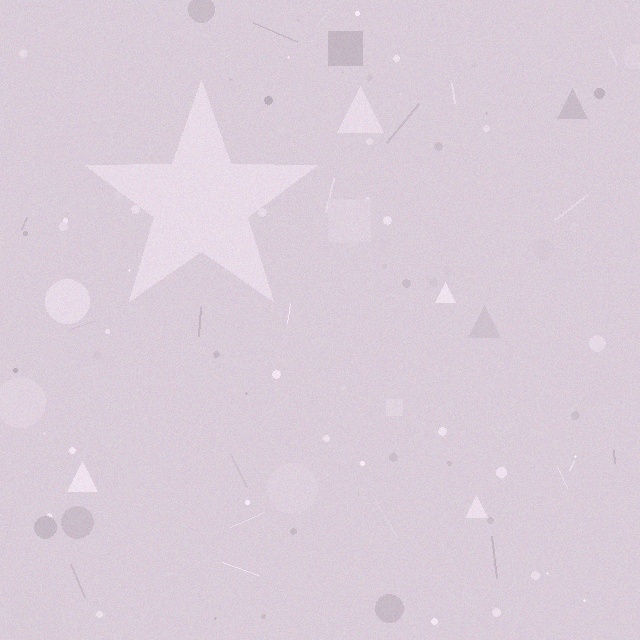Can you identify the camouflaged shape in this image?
The camouflaged shape is a star.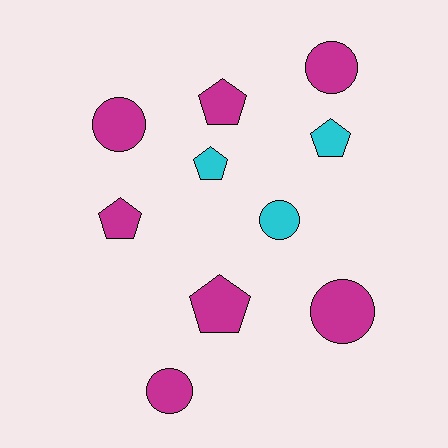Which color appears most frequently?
Magenta, with 7 objects.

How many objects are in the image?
There are 10 objects.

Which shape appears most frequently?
Circle, with 5 objects.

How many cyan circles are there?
There is 1 cyan circle.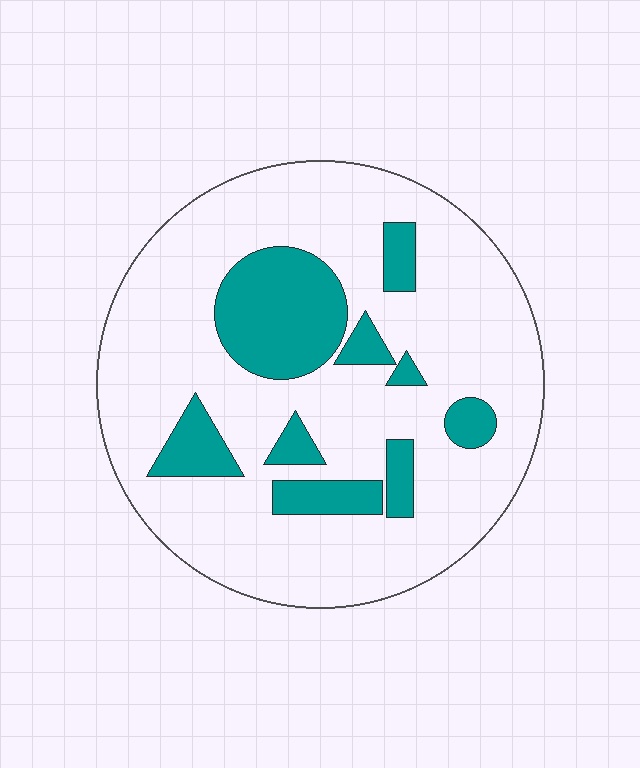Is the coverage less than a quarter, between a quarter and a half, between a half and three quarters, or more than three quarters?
Less than a quarter.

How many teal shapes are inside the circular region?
9.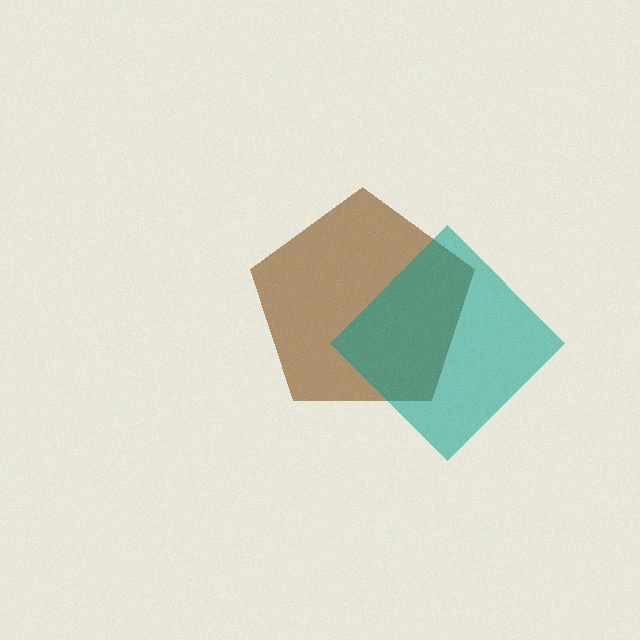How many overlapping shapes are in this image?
There are 2 overlapping shapes in the image.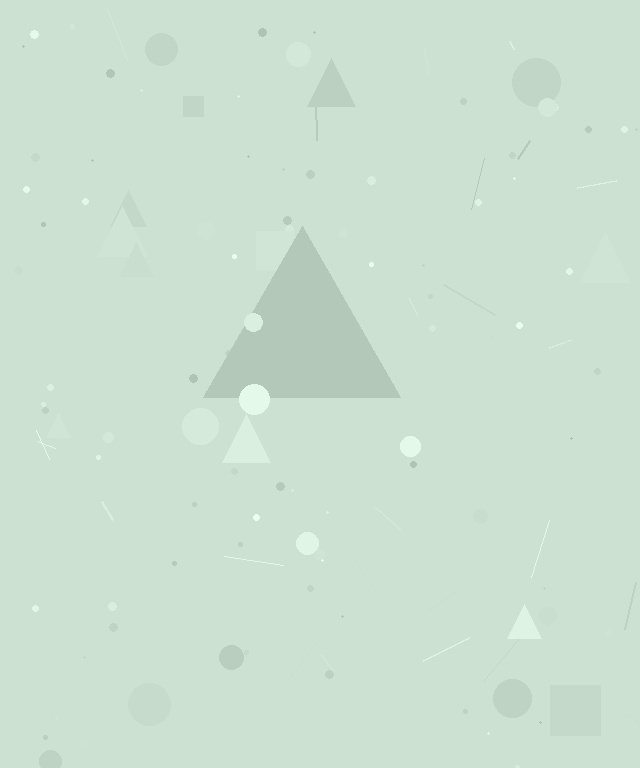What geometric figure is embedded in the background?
A triangle is embedded in the background.